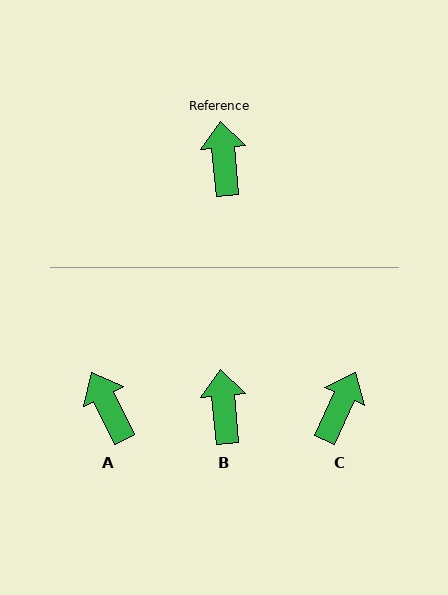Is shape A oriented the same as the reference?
No, it is off by about 20 degrees.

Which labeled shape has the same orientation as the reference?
B.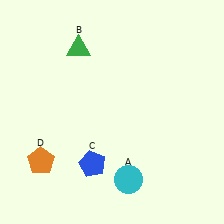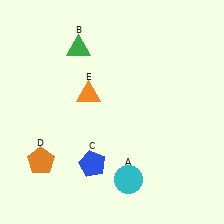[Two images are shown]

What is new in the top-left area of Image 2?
An orange triangle (E) was added in the top-left area of Image 2.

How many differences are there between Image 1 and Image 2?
There is 1 difference between the two images.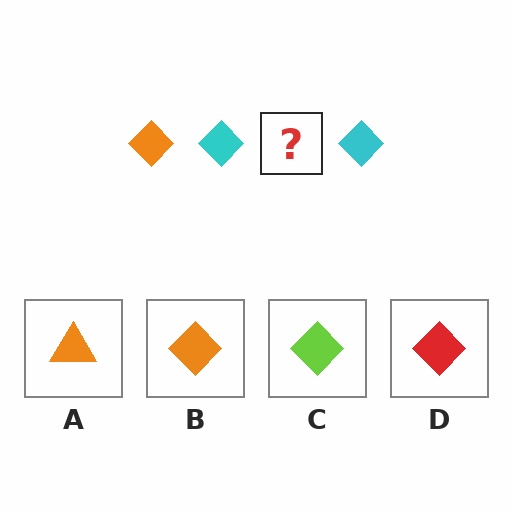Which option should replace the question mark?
Option B.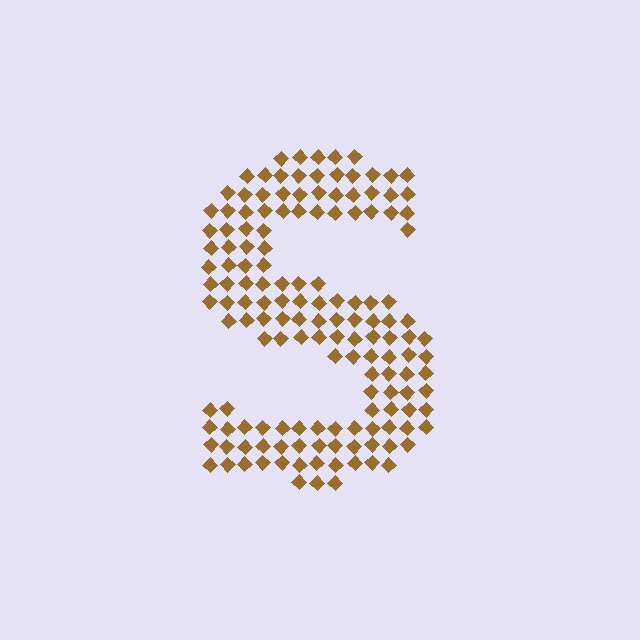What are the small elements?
The small elements are diamonds.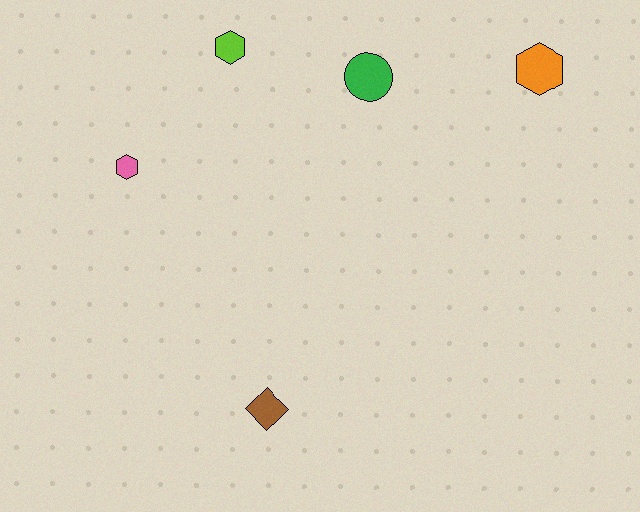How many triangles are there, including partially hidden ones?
There are no triangles.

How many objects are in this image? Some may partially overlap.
There are 5 objects.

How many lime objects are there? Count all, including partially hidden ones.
There is 1 lime object.